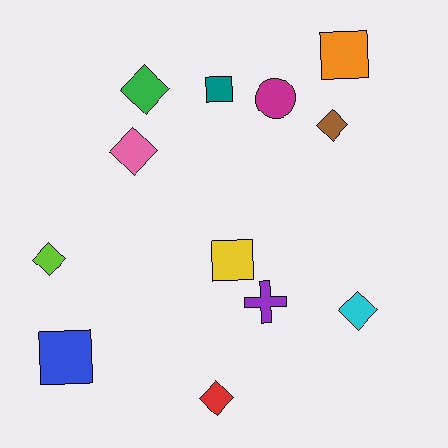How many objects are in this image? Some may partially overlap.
There are 12 objects.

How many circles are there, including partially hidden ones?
There is 1 circle.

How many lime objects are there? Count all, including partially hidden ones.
There is 1 lime object.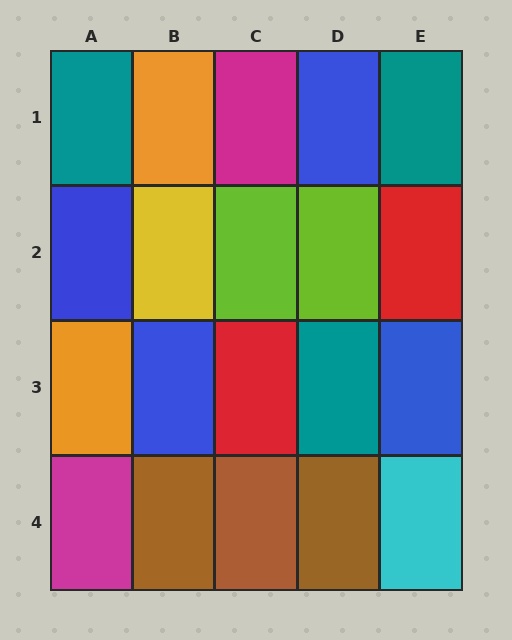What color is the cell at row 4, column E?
Cyan.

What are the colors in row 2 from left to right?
Blue, yellow, lime, lime, red.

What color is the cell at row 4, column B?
Brown.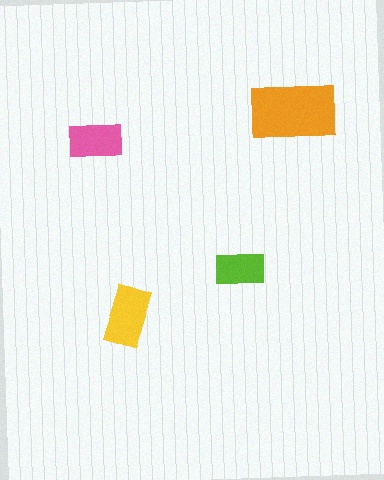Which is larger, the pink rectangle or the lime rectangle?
The pink one.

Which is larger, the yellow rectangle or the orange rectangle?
The orange one.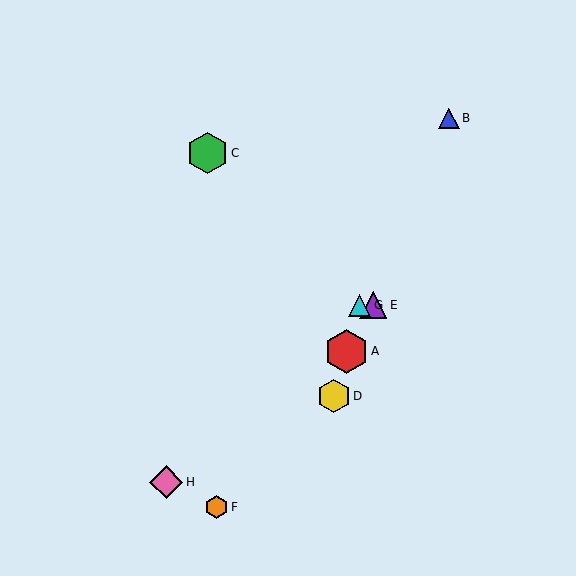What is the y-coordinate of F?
Object F is at y≈507.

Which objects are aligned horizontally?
Objects E, G are aligned horizontally.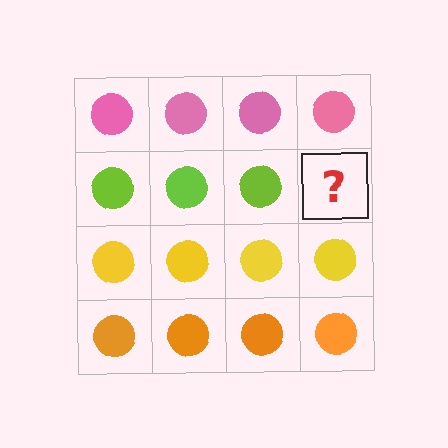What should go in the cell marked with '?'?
The missing cell should contain a lime circle.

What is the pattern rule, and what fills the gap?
The rule is that each row has a consistent color. The gap should be filled with a lime circle.